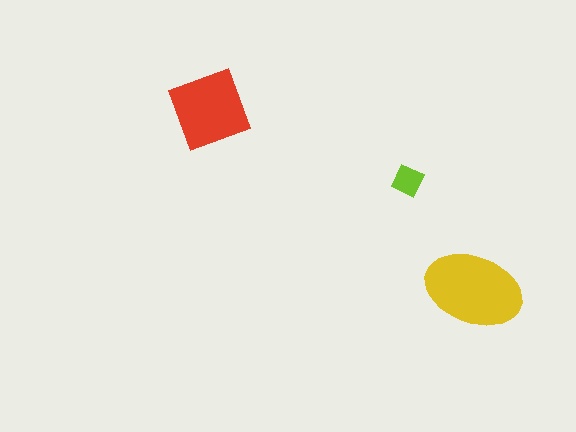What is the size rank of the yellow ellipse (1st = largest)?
1st.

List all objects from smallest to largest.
The lime diamond, the red square, the yellow ellipse.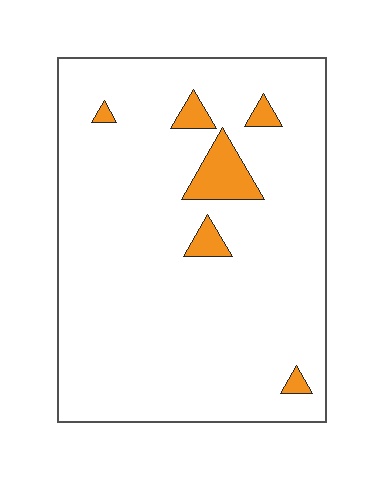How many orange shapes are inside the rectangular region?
6.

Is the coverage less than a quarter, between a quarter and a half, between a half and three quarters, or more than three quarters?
Less than a quarter.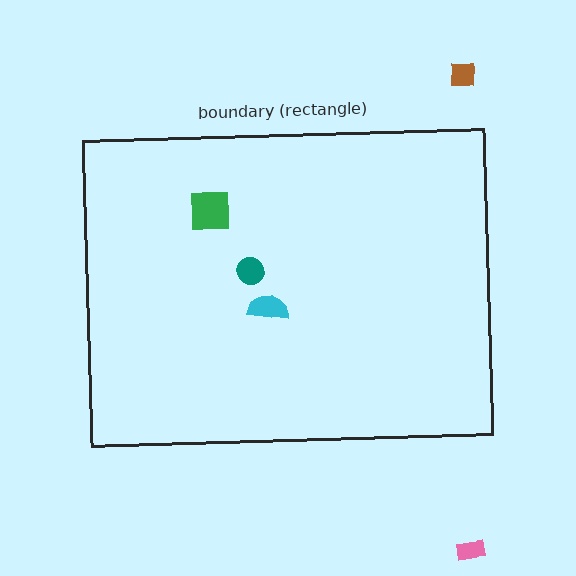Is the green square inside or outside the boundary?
Inside.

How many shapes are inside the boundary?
3 inside, 2 outside.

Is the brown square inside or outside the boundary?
Outside.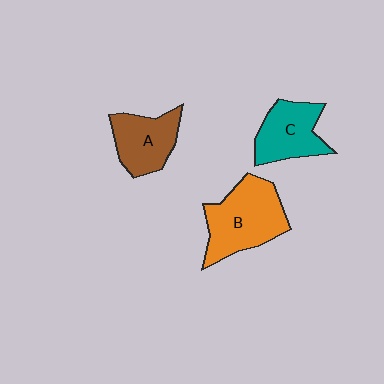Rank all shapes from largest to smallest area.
From largest to smallest: B (orange), C (teal), A (brown).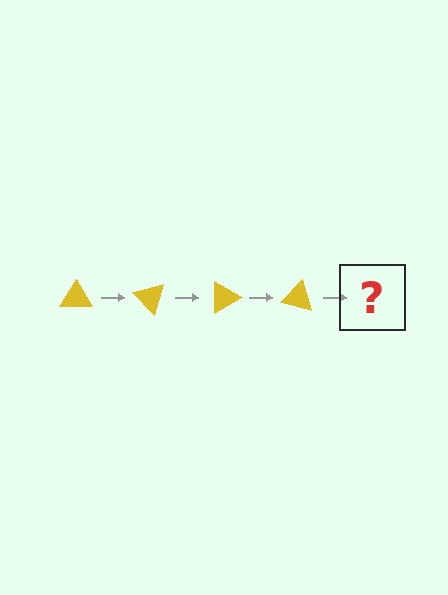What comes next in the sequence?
The next element should be a yellow triangle rotated 180 degrees.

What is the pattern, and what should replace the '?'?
The pattern is that the triangle rotates 45 degrees each step. The '?' should be a yellow triangle rotated 180 degrees.